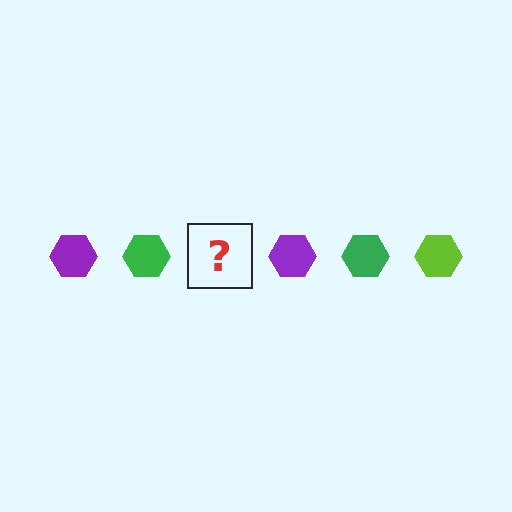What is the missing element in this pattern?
The missing element is a lime hexagon.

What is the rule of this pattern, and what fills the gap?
The rule is that the pattern cycles through purple, green, lime hexagons. The gap should be filled with a lime hexagon.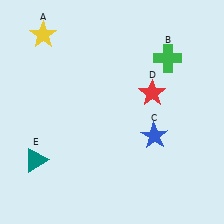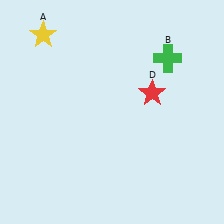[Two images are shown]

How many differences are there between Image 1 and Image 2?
There are 2 differences between the two images.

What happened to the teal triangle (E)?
The teal triangle (E) was removed in Image 2. It was in the bottom-left area of Image 1.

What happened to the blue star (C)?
The blue star (C) was removed in Image 2. It was in the bottom-right area of Image 1.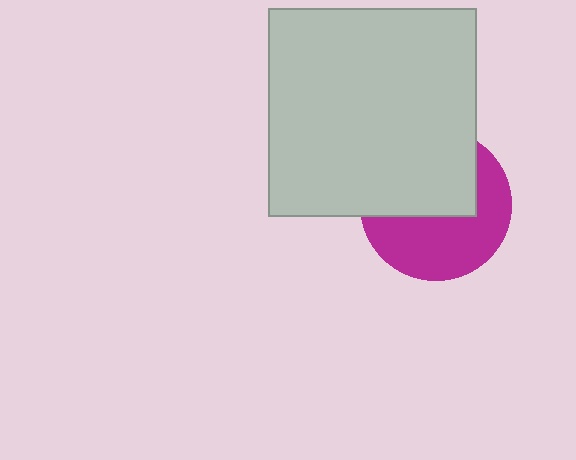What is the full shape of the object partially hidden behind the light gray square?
The partially hidden object is a magenta circle.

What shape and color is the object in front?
The object in front is a light gray square.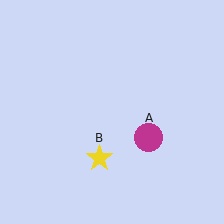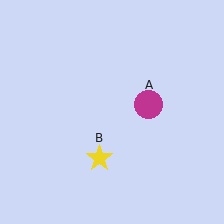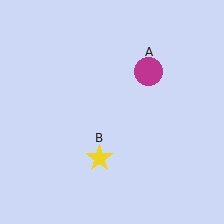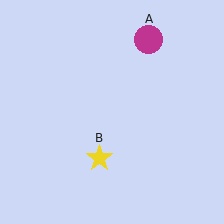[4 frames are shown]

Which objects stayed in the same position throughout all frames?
Yellow star (object B) remained stationary.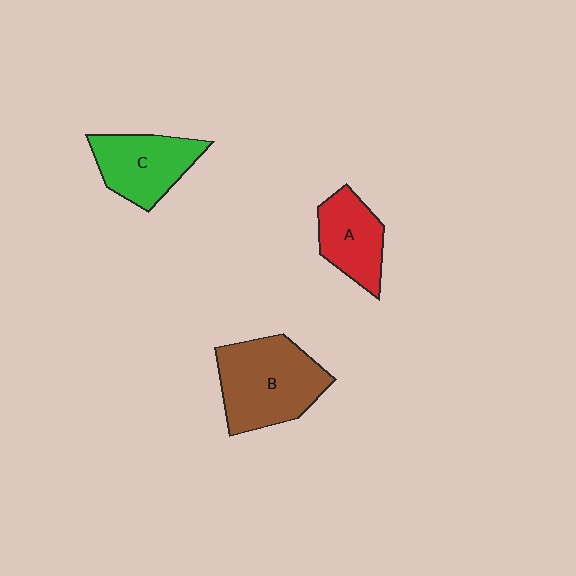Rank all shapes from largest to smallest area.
From largest to smallest: B (brown), C (green), A (red).